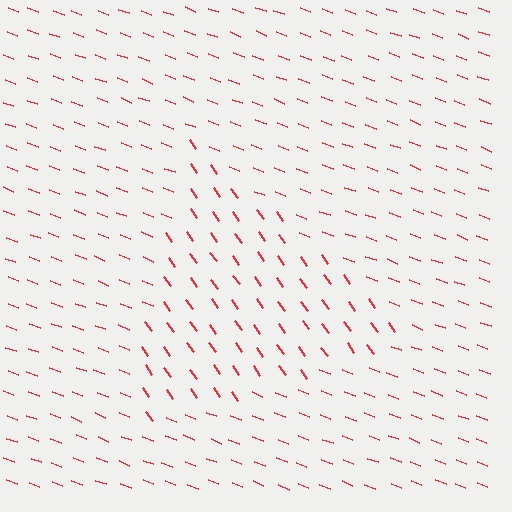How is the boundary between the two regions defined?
The boundary is defined purely by a change in line orientation (approximately 33 degrees difference). All lines are the same color and thickness.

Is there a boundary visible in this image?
Yes, there is a texture boundary formed by a change in line orientation.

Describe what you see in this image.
The image is filled with small red line segments. A triangle region in the image has lines oriented differently from the surrounding lines, creating a visible texture boundary.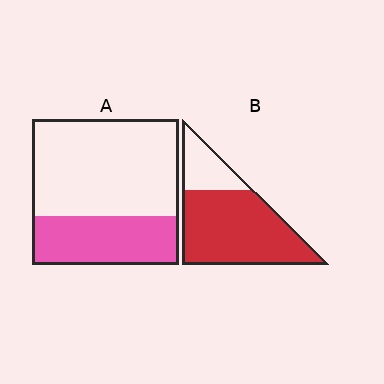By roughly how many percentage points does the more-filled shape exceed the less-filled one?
By roughly 45 percentage points (B over A).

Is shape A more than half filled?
No.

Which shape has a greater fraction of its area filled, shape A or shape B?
Shape B.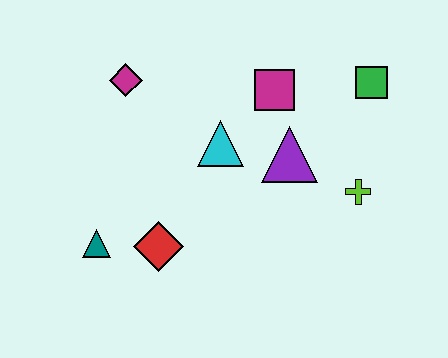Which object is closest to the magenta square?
The purple triangle is closest to the magenta square.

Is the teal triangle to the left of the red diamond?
Yes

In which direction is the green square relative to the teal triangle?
The green square is to the right of the teal triangle.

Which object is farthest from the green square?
The teal triangle is farthest from the green square.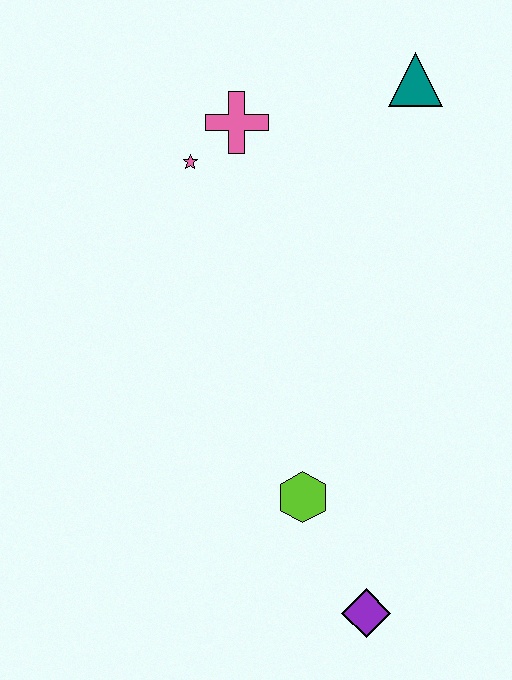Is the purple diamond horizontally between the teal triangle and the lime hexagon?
Yes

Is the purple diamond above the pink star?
No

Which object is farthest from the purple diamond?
The teal triangle is farthest from the purple diamond.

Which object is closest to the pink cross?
The pink star is closest to the pink cross.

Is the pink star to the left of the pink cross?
Yes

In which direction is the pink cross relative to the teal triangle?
The pink cross is to the left of the teal triangle.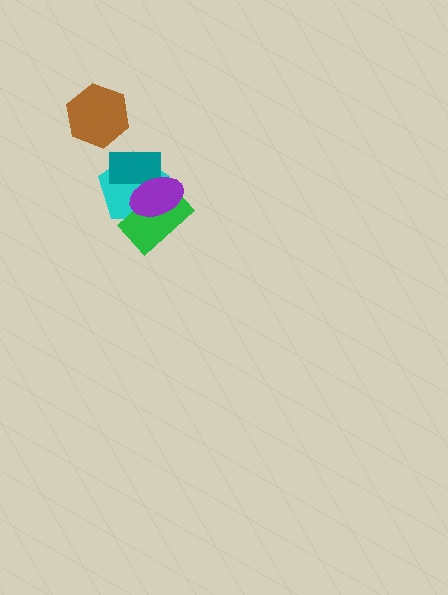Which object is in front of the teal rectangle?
The purple ellipse is in front of the teal rectangle.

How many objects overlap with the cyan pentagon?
3 objects overlap with the cyan pentagon.